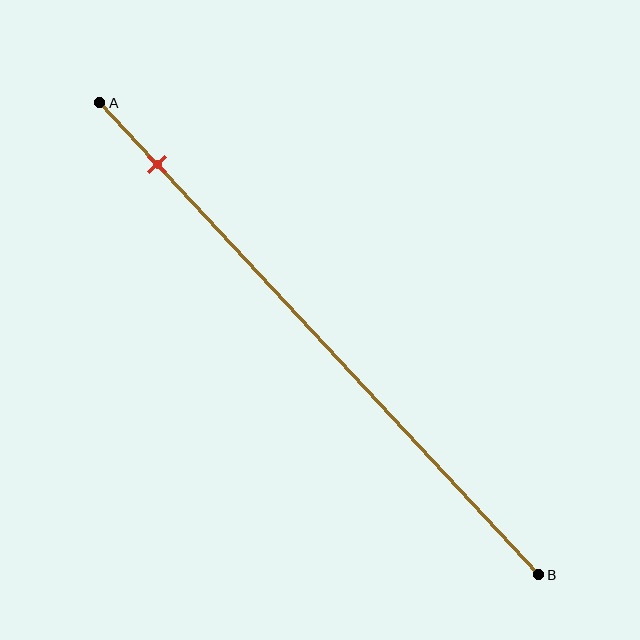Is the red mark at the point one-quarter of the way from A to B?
No, the mark is at about 15% from A, not at the 25% one-quarter point.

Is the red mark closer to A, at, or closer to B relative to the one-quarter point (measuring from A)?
The red mark is closer to point A than the one-quarter point of segment AB.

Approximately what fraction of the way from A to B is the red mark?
The red mark is approximately 15% of the way from A to B.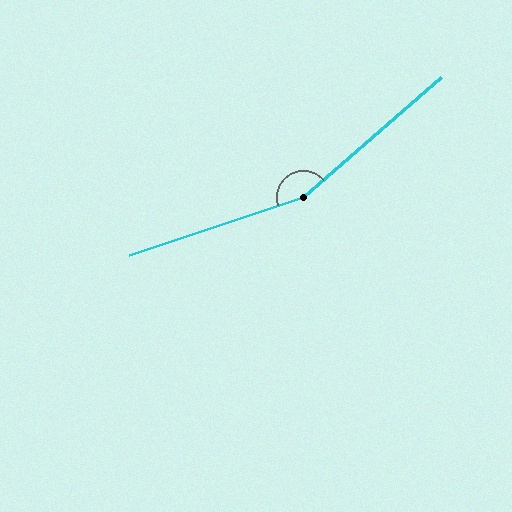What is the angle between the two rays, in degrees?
Approximately 158 degrees.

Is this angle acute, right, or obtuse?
It is obtuse.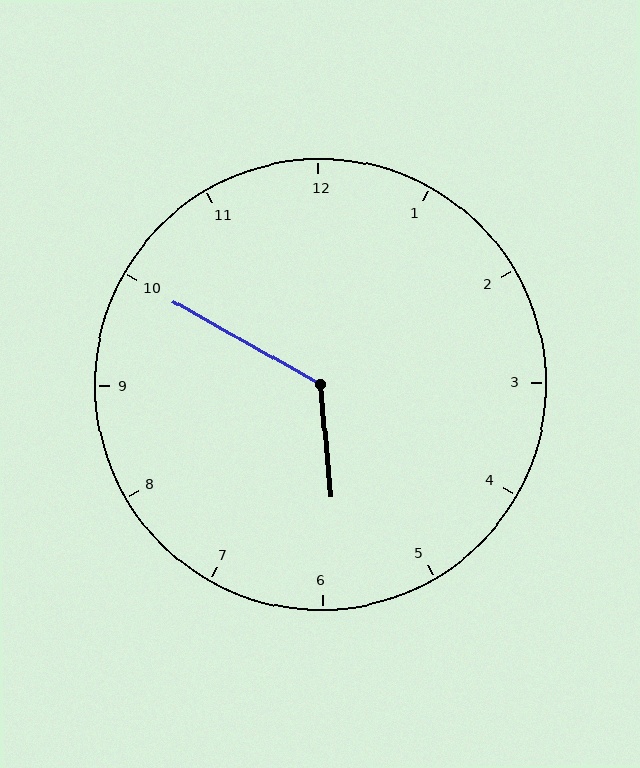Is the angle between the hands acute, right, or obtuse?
It is obtuse.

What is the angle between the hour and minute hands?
Approximately 125 degrees.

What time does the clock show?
5:50.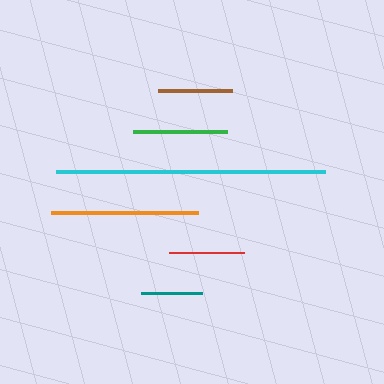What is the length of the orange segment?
The orange segment is approximately 146 pixels long.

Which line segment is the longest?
The cyan line is the longest at approximately 269 pixels.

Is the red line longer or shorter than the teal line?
The red line is longer than the teal line.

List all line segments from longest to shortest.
From longest to shortest: cyan, orange, green, red, brown, teal.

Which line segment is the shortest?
The teal line is the shortest at approximately 61 pixels.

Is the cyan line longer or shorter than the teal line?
The cyan line is longer than the teal line.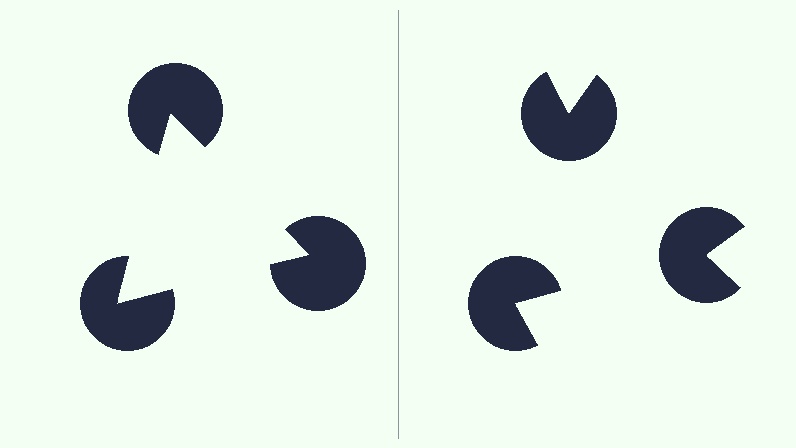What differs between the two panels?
The pac-man discs are positioned identically on both sides; only the wedge orientations differ. On the left they align to a triangle; on the right they are misaligned.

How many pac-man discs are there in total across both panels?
6 — 3 on each side.